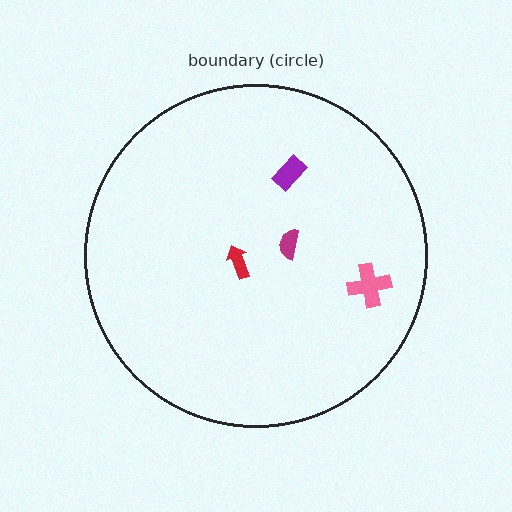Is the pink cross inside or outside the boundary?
Inside.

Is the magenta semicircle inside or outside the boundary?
Inside.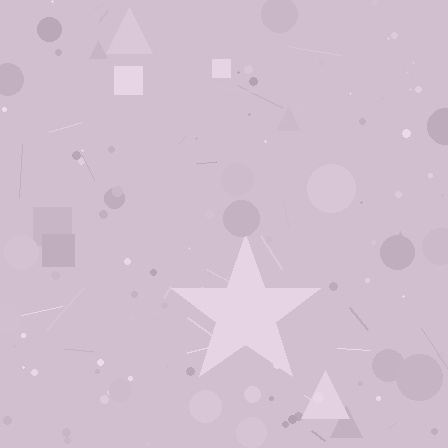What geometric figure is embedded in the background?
A star is embedded in the background.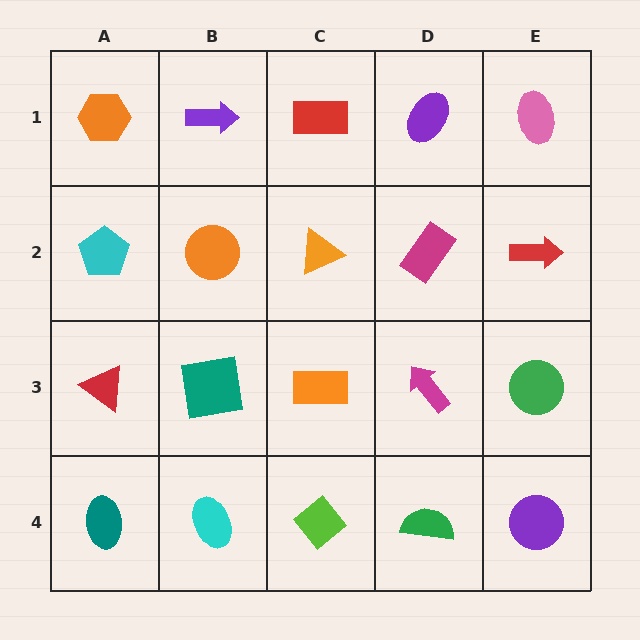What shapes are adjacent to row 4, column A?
A red triangle (row 3, column A), a cyan ellipse (row 4, column B).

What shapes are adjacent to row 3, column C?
An orange triangle (row 2, column C), a lime diamond (row 4, column C), a teal square (row 3, column B), a magenta arrow (row 3, column D).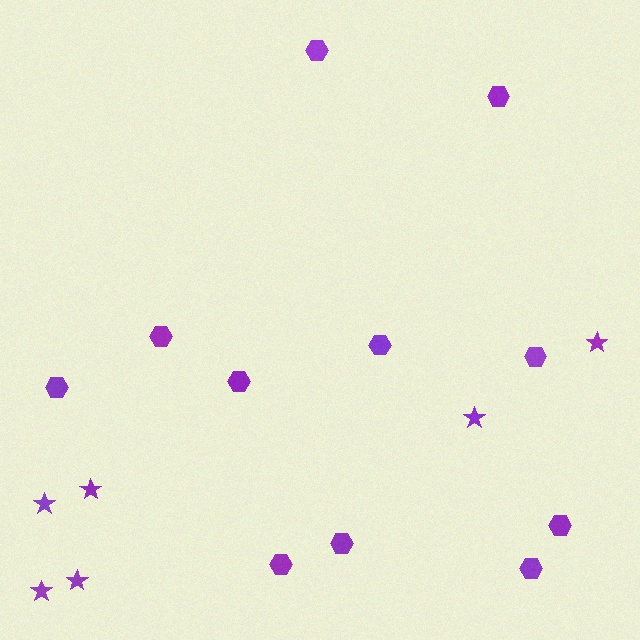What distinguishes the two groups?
There are 2 groups: one group of hexagons (11) and one group of stars (6).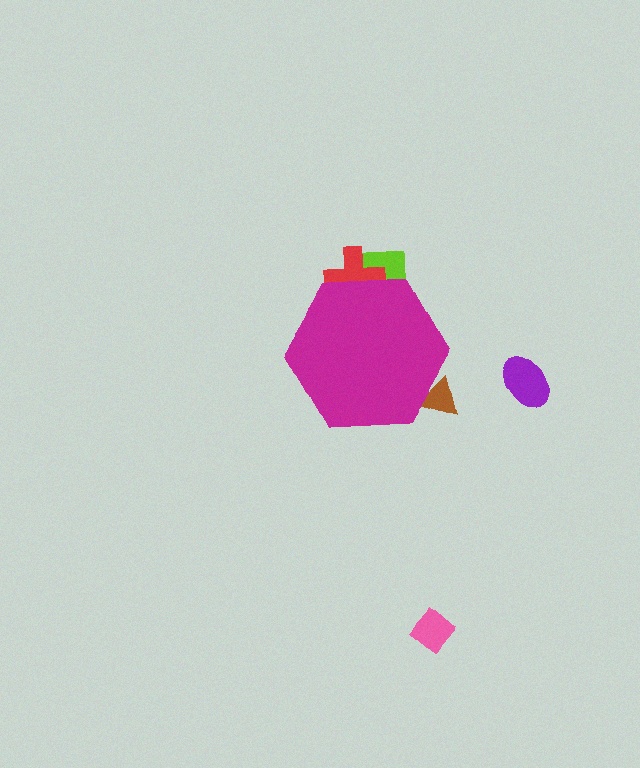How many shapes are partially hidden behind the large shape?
3 shapes are partially hidden.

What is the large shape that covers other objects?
A magenta hexagon.